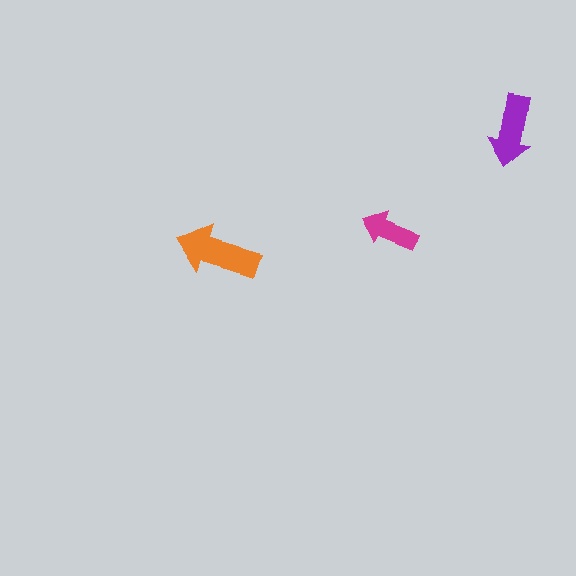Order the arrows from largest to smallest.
the orange one, the purple one, the magenta one.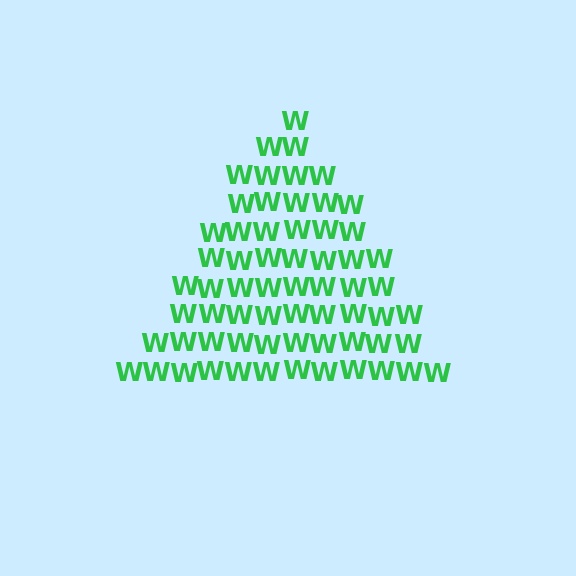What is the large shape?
The large shape is a triangle.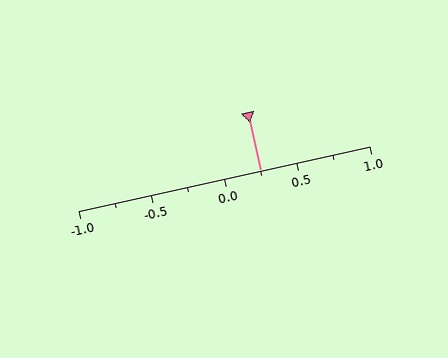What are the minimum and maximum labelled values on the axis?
The axis runs from -1.0 to 1.0.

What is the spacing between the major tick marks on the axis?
The major ticks are spaced 0.5 apart.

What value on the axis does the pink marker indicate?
The marker indicates approximately 0.25.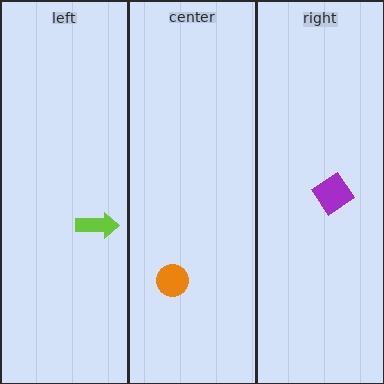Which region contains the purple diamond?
The right region.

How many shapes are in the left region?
1.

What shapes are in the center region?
The orange circle.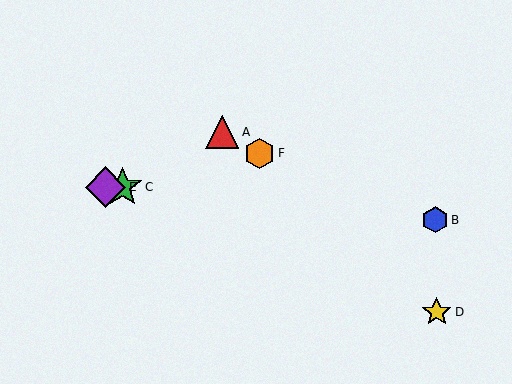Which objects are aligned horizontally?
Objects C, E are aligned horizontally.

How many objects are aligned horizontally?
2 objects (C, E) are aligned horizontally.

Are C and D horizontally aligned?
No, C is at y≈187 and D is at y≈312.